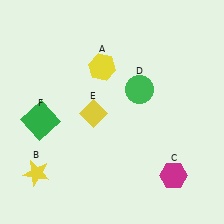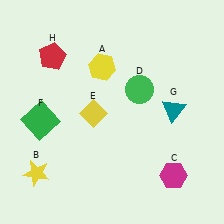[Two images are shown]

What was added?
A teal triangle (G), a red pentagon (H) were added in Image 2.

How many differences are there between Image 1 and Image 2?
There are 2 differences between the two images.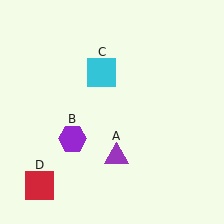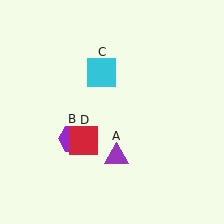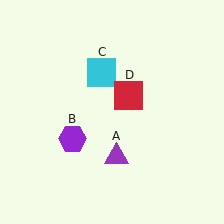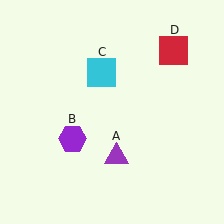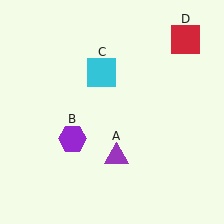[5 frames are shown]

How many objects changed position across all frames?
1 object changed position: red square (object D).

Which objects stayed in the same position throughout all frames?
Purple triangle (object A) and purple hexagon (object B) and cyan square (object C) remained stationary.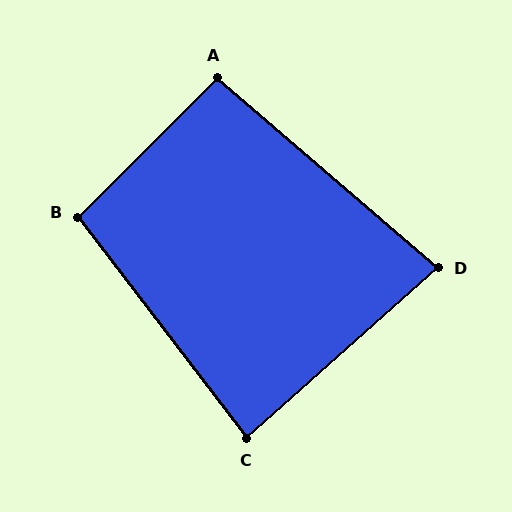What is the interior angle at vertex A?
Approximately 94 degrees (approximately right).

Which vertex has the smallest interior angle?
D, at approximately 82 degrees.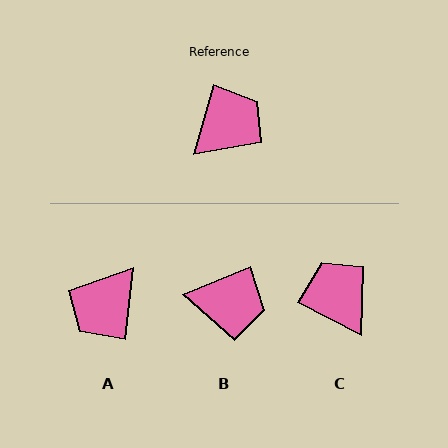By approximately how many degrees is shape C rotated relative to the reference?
Approximately 79 degrees counter-clockwise.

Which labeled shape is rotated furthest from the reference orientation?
A, about 170 degrees away.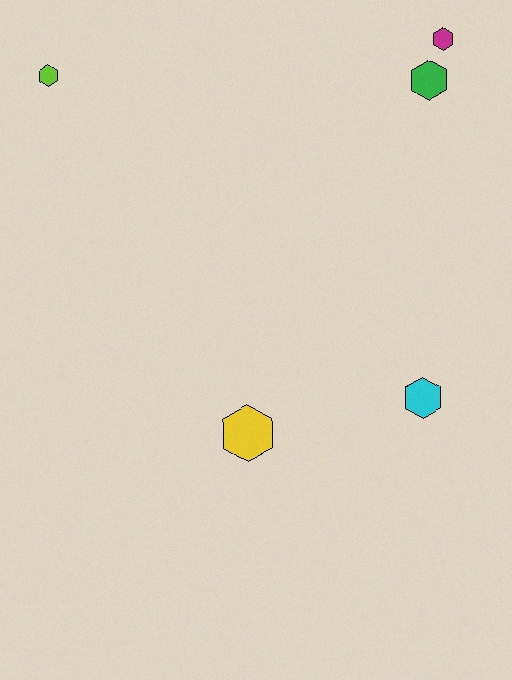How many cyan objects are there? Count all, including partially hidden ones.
There is 1 cyan object.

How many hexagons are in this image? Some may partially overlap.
There are 5 hexagons.